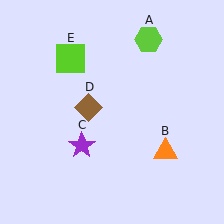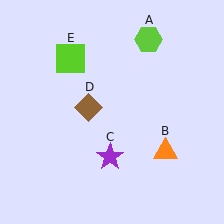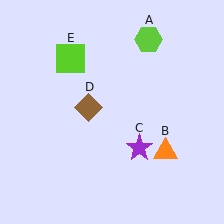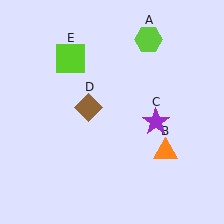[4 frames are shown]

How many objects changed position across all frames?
1 object changed position: purple star (object C).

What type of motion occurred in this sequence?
The purple star (object C) rotated counterclockwise around the center of the scene.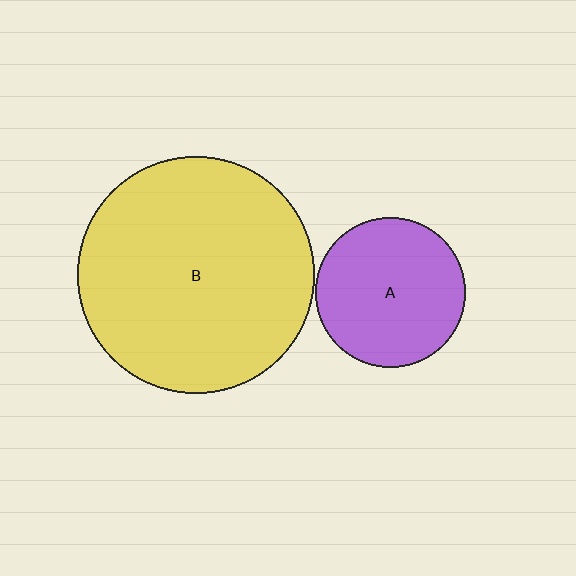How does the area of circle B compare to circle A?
Approximately 2.5 times.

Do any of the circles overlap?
No, none of the circles overlap.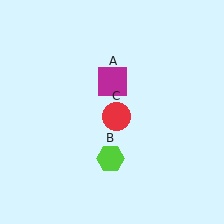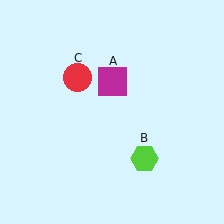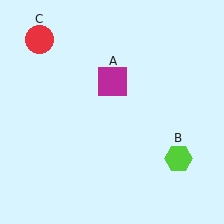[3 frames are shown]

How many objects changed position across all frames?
2 objects changed position: lime hexagon (object B), red circle (object C).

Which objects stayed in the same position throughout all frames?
Magenta square (object A) remained stationary.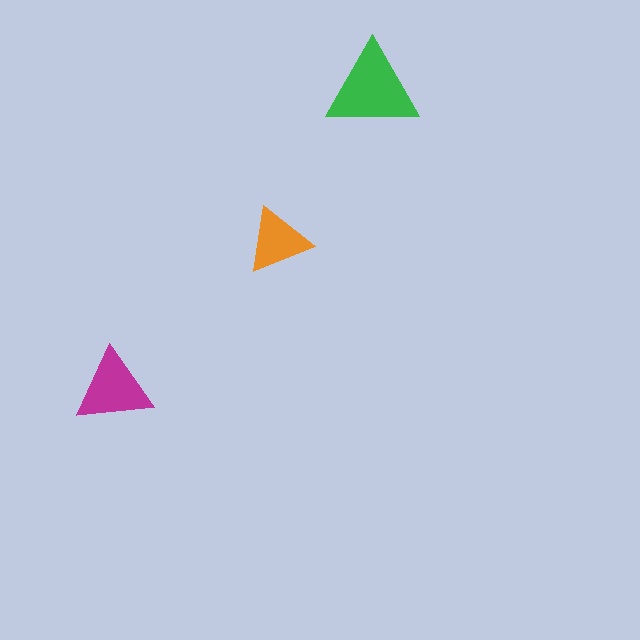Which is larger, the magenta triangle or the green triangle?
The green one.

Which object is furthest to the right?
The green triangle is rightmost.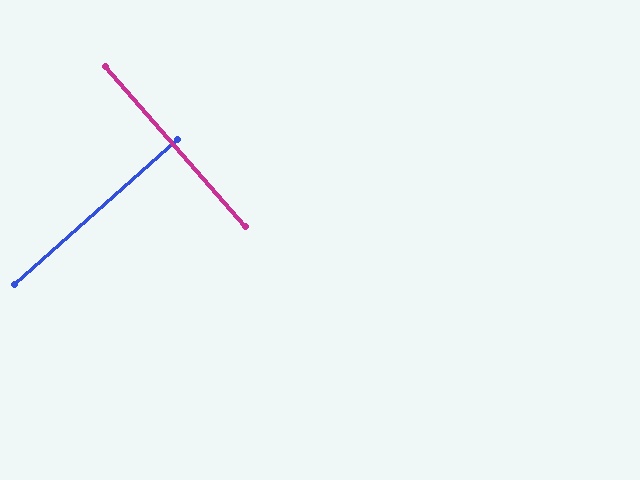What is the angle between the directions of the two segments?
Approximately 89 degrees.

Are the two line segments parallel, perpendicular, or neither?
Perpendicular — they meet at approximately 89°.